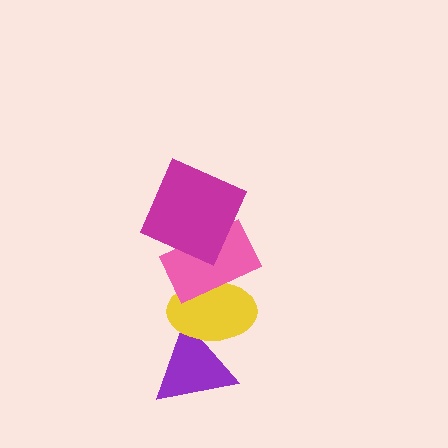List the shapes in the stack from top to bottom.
From top to bottom: the magenta square, the pink rectangle, the yellow ellipse, the purple triangle.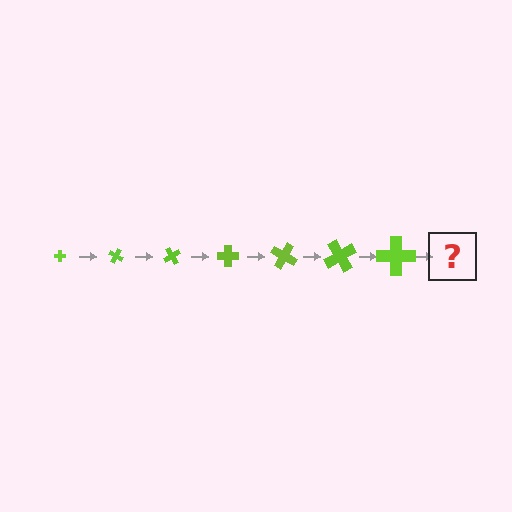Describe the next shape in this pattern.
It should be a cross, larger than the previous one and rotated 210 degrees from the start.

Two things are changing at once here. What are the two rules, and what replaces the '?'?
The two rules are that the cross grows larger each step and it rotates 30 degrees each step. The '?' should be a cross, larger than the previous one and rotated 210 degrees from the start.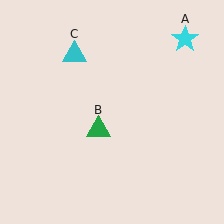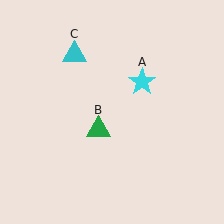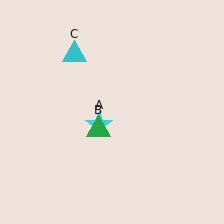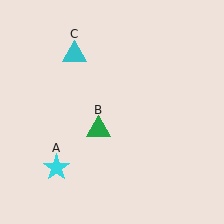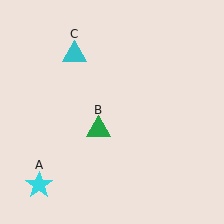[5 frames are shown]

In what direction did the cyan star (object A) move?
The cyan star (object A) moved down and to the left.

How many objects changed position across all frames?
1 object changed position: cyan star (object A).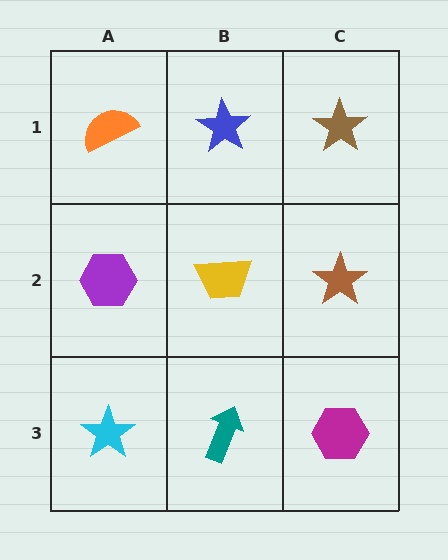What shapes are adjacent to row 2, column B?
A blue star (row 1, column B), a teal arrow (row 3, column B), a purple hexagon (row 2, column A), a brown star (row 2, column C).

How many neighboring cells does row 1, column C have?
2.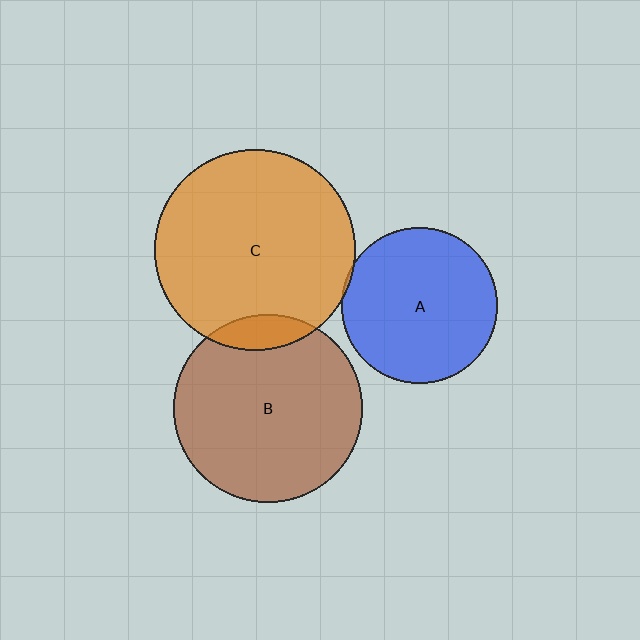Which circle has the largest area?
Circle C (orange).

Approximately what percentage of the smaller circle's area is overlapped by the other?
Approximately 10%.